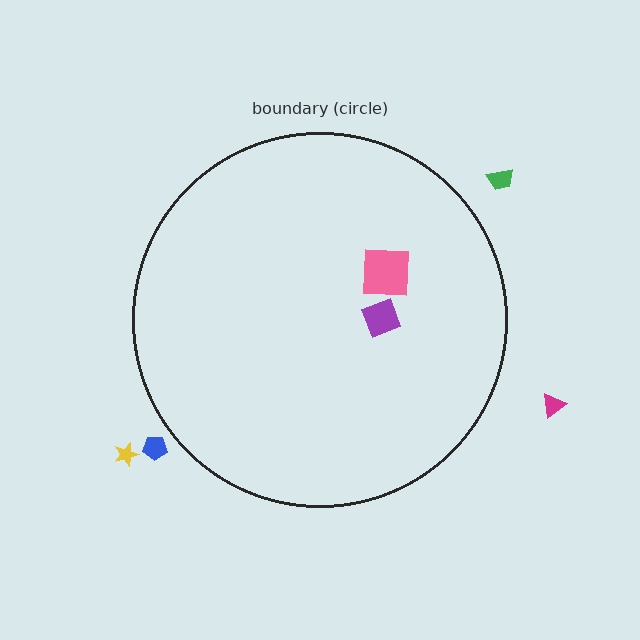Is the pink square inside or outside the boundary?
Inside.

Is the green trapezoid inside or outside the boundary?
Outside.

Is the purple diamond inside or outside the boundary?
Inside.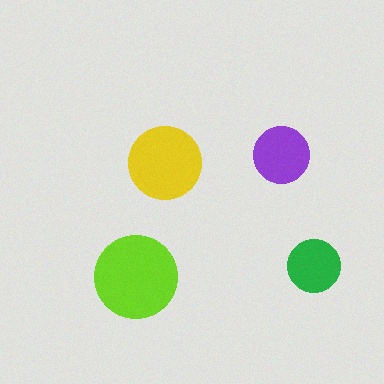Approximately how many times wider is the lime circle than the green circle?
About 1.5 times wider.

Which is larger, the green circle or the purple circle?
The purple one.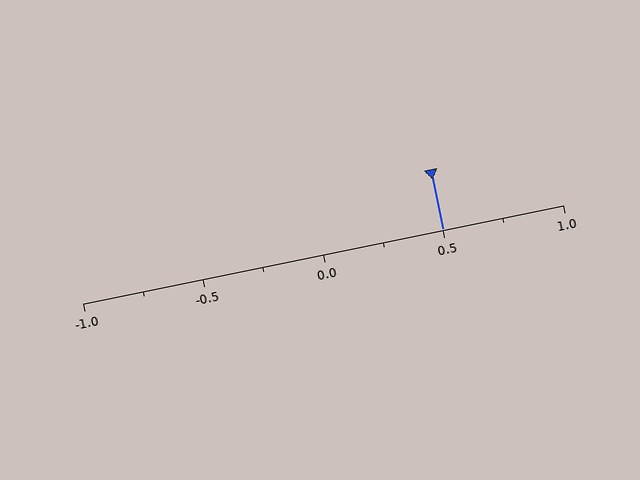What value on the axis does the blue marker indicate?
The marker indicates approximately 0.5.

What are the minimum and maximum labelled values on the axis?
The axis runs from -1.0 to 1.0.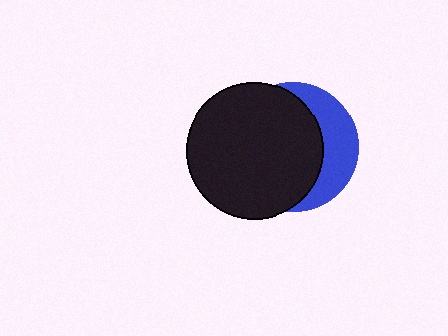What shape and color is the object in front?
The object in front is a black circle.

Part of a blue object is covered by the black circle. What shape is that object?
It is a circle.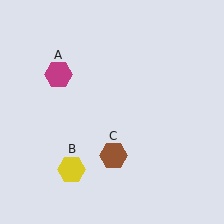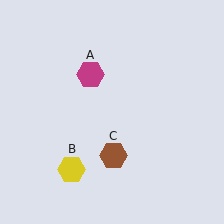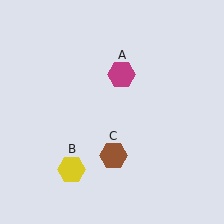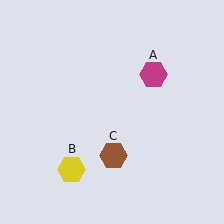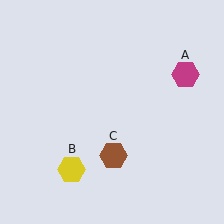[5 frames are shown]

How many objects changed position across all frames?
1 object changed position: magenta hexagon (object A).